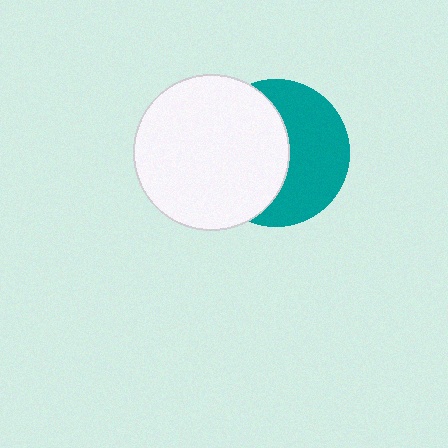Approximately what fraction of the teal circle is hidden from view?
Roughly 51% of the teal circle is hidden behind the white circle.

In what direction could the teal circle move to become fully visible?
The teal circle could move right. That would shift it out from behind the white circle entirely.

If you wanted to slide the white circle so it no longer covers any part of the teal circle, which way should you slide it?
Slide it left — that is the most direct way to separate the two shapes.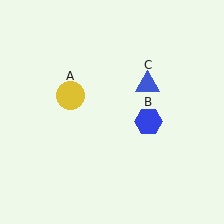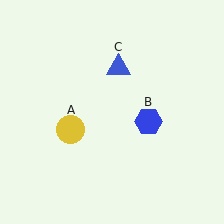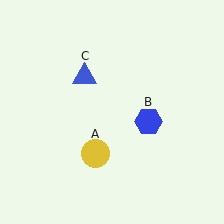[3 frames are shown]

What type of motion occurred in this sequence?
The yellow circle (object A), blue triangle (object C) rotated counterclockwise around the center of the scene.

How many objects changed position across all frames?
2 objects changed position: yellow circle (object A), blue triangle (object C).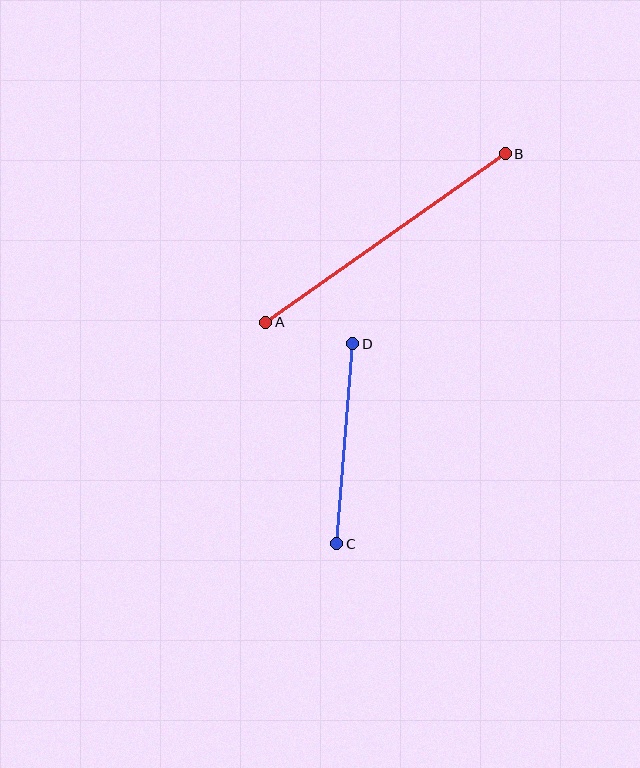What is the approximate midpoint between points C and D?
The midpoint is at approximately (345, 444) pixels.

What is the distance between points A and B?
The distance is approximately 292 pixels.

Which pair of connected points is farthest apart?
Points A and B are farthest apart.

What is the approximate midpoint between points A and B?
The midpoint is at approximately (386, 238) pixels.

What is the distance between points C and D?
The distance is approximately 200 pixels.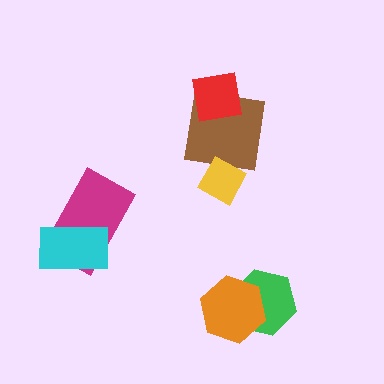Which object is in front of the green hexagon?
The orange hexagon is in front of the green hexagon.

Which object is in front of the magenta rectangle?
The cyan rectangle is in front of the magenta rectangle.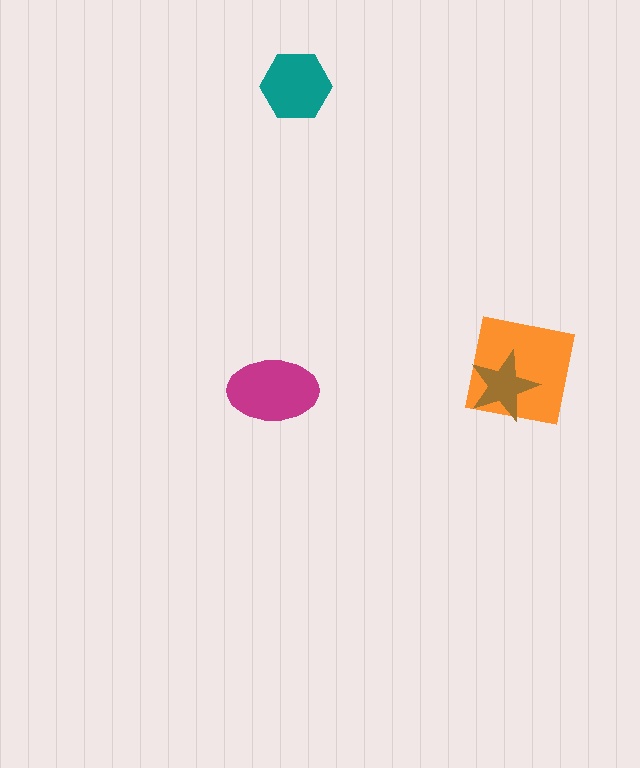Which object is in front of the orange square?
The brown star is in front of the orange square.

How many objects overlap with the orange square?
1 object overlaps with the orange square.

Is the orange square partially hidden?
Yes, it is partially covered by another shape.